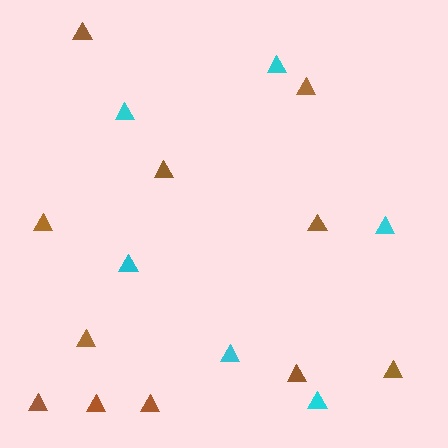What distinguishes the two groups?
There are 2 groups: one group of brown triangles (11) and one group of cyan triangles (6).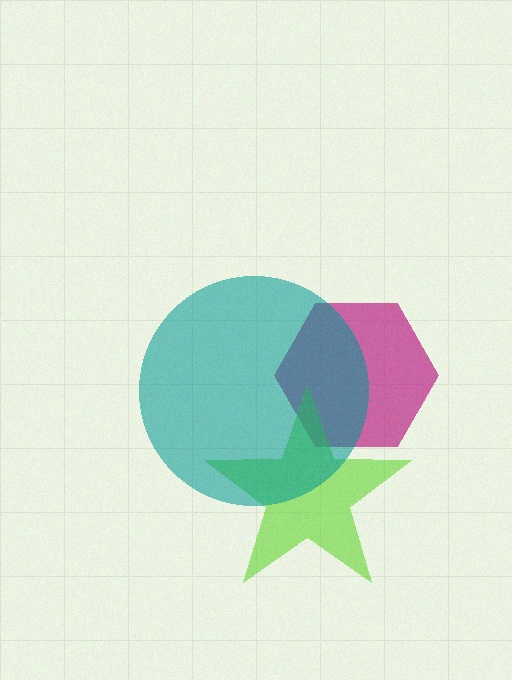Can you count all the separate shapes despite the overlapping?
Yes, there are 3 separate shapes.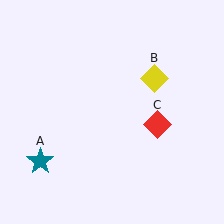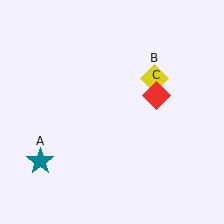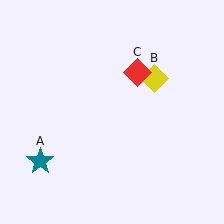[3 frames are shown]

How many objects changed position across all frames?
1 object changed position: red diamond (object C).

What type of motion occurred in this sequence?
The red diamond (object C) rotated counterclockwise around the center of the scene.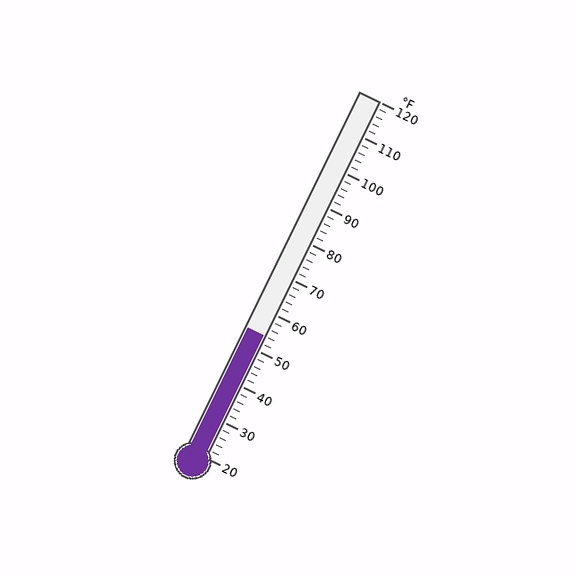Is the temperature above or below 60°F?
The temperature is below 60°F.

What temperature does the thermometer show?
The thermometer shows approximately 54°F.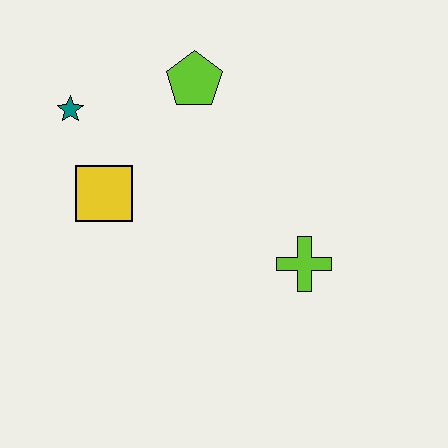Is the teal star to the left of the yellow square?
Yes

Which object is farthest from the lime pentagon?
The lime cross is farthest from the lime pentagon.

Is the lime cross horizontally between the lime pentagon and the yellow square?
No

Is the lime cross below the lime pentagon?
Yes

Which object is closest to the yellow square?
The teal star is closest to the yellow square.